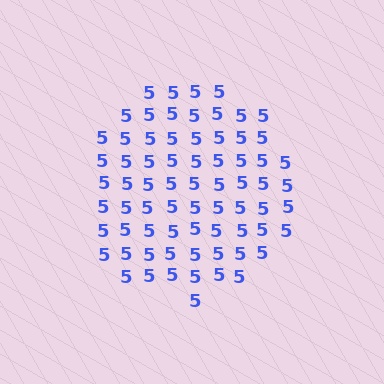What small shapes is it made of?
It is made of small digit 5's.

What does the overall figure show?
The overall figure shows a circle.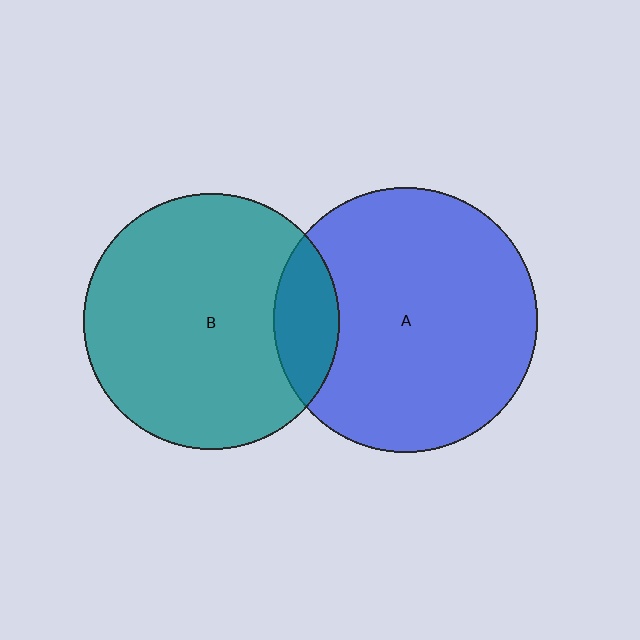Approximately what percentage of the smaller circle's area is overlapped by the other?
Approximately 15%.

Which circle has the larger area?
Circle A (blue).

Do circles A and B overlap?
Yes.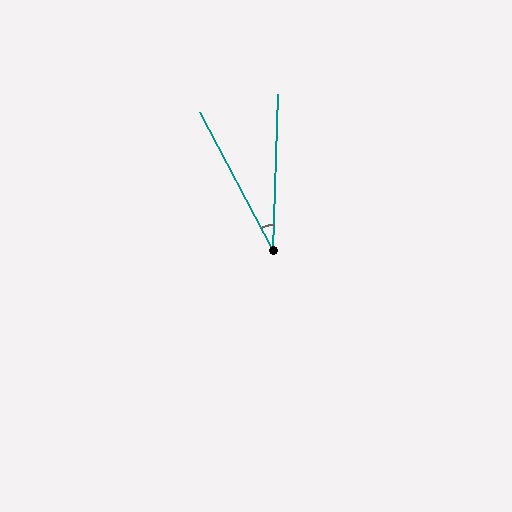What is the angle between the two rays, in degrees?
Approximately 30 degrees.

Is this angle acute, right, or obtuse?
It is acute.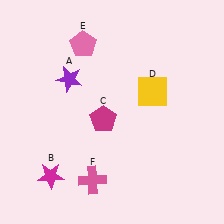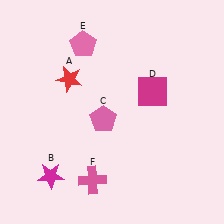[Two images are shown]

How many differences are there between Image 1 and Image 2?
There are 3 differences between the two images.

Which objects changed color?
A changed from purple to red. C changed from magenta to pink. D changed from yellow to magenta.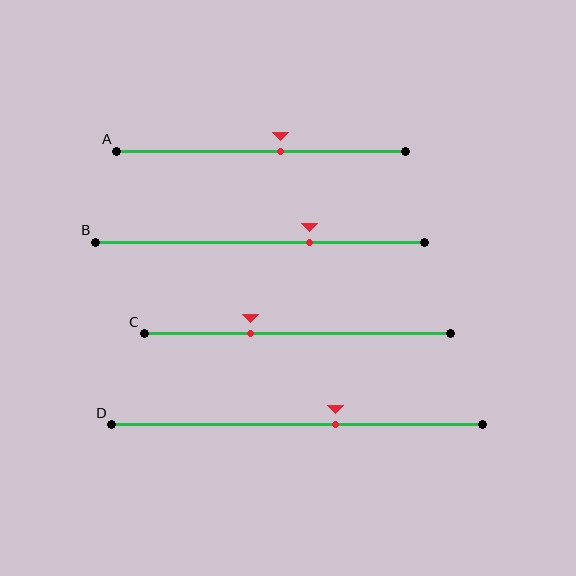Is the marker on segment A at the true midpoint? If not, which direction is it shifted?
No, the marker on segment A is shifted to the right by about 7% of the segment length.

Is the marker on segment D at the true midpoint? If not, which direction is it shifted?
No, the marker on segment D is shifted to the right by about 10% of the segment length.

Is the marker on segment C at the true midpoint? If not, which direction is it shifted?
No, the marker on segment C is shifted to the left by about 15% of the segment length.